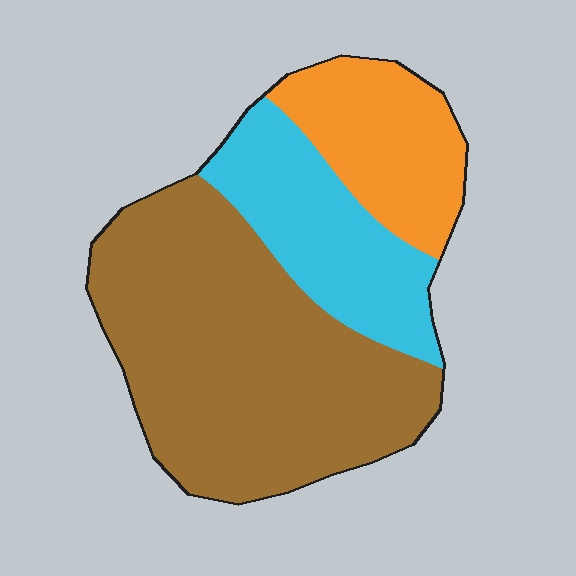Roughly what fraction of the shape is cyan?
Cyan covers about 25% of the shape.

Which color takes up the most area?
Brown, at roughly 55%.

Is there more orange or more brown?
Brown.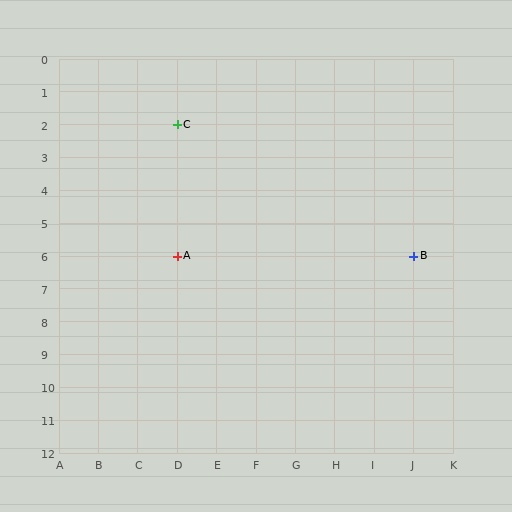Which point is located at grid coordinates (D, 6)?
Point A is at (D, 6).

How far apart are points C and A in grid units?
Points C and A are 4 rows apart.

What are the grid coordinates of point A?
Point A is at grid coordinates (D, 6).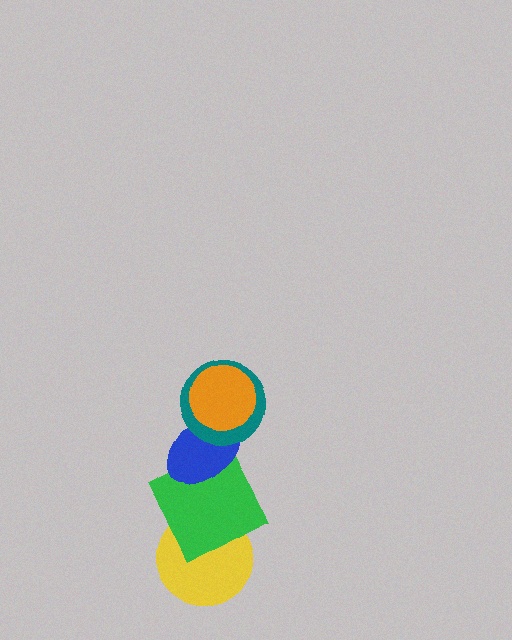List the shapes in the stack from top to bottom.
From top to bottom: the orange circle, the teal circle, the blue ellipse, the green square, the yellow circle.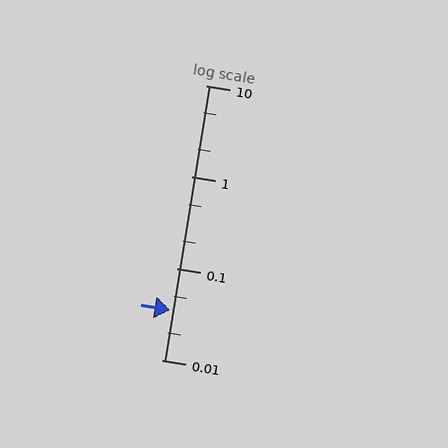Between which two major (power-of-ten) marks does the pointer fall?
The pointer is between 0.01 and 0.1.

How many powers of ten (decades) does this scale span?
The scale spans 3 decades, from 0.01 to 10.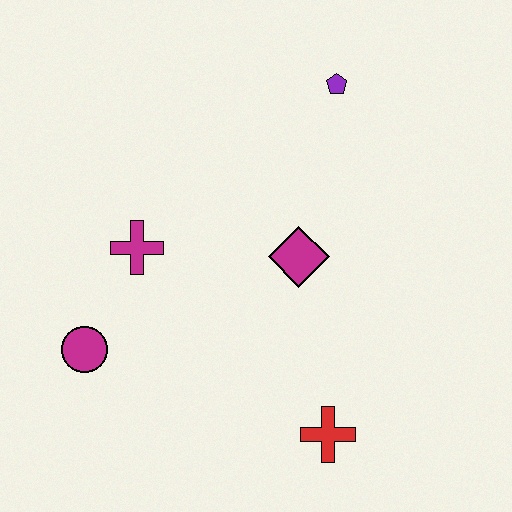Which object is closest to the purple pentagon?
The magenta diamond is closest to the purple pentagon.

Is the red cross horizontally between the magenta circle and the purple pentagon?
Yes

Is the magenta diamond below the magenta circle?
No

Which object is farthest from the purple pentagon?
The magenta circle is farthest from the purple pentagon.